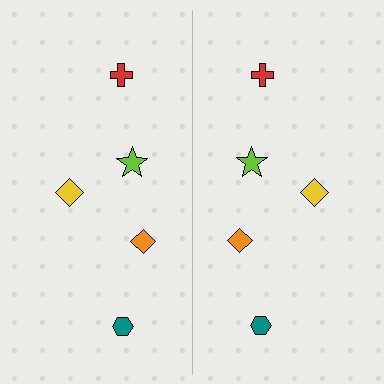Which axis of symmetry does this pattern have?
The pattern has a vertical axis of symmetry running through the center of the image.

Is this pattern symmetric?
Yes, this pattern has bilateral (reflection) symmetry.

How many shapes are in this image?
There are 10 shapes in this image.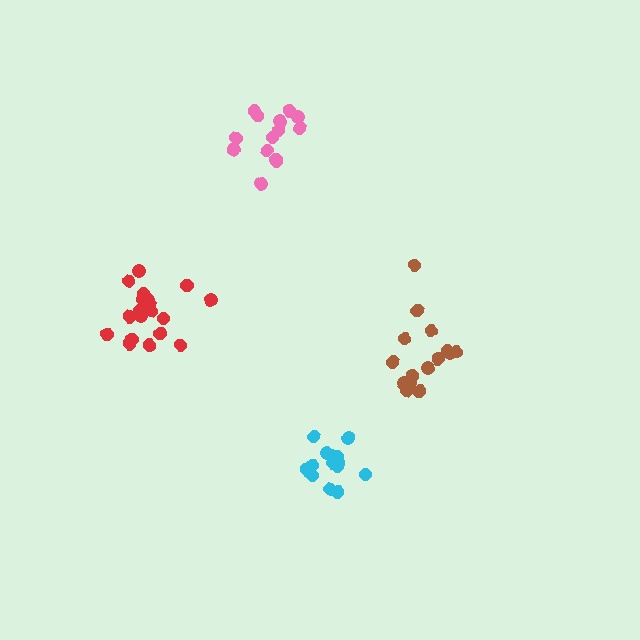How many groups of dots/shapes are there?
There are 4 groups.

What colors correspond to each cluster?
The clusters are colored: red, pink, brown, cyan.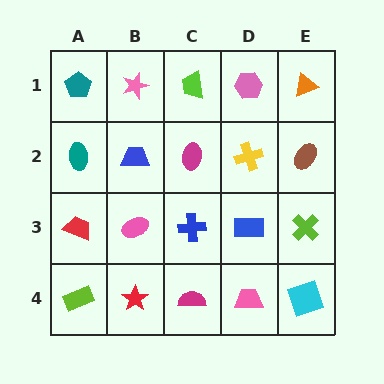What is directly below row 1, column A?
A teal ellipse.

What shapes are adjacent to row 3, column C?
A magenta ellipse (row 2, column C), a magenta semicircle (row 4, column C), a pink ellipse (row 3, column B), a blue rectangle (row 3, column D).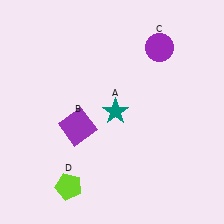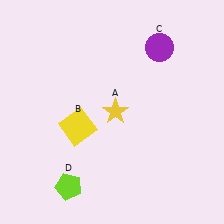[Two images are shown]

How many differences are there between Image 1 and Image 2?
There are 2 differences between the two images.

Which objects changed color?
A changed from teal to yellow. B changed from purple to yellow.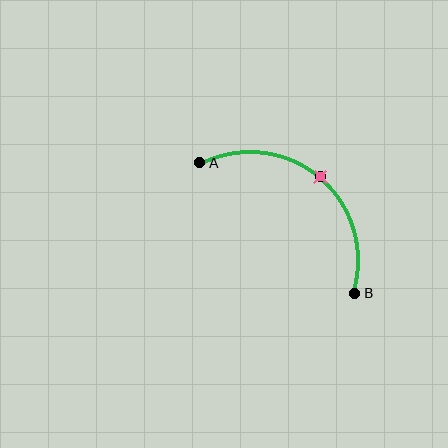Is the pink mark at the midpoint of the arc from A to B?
Yes. The pink mark lies on the arc at equal arc-length from both A and B — it is the arc midpoint.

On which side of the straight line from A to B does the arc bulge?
The arc bulges above and to the right of the straight line connecting A and B.